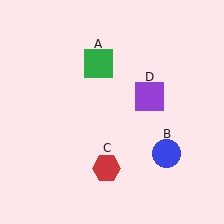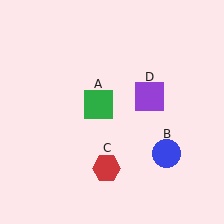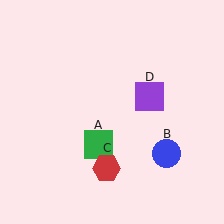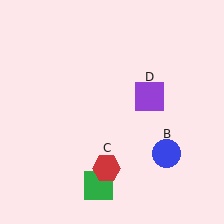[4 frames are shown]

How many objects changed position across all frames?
1 object changed position: green square (object A).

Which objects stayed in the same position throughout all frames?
Blue circle (object B) and red hexagon (object C) and purple square (object D) remained stationary.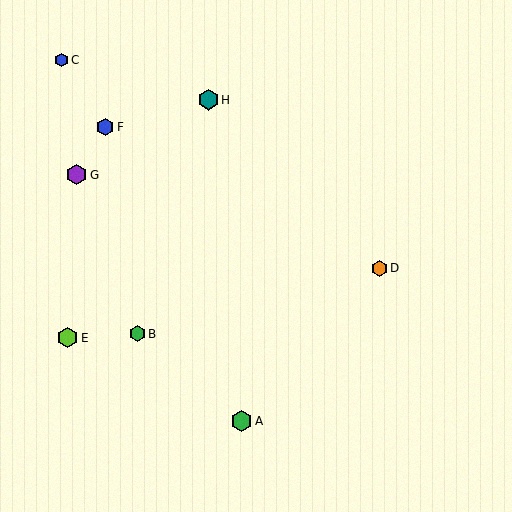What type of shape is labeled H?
Shape H is a teal hexagon.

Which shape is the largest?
The green hexagon (labeled A) is the largest.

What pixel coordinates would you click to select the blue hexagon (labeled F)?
Click at (105, 127) to select the blue hexagon F.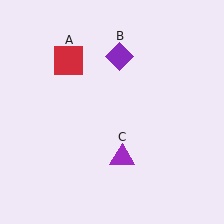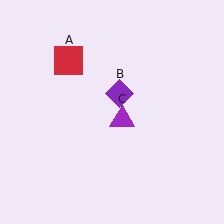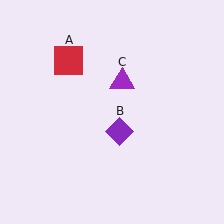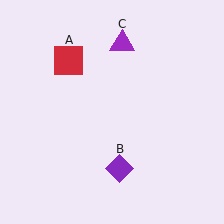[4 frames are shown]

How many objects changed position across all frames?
2 objects changed position: purple diamond (object B), purple triangle (object C).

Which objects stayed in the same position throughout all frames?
Red square (object A) remained stationary.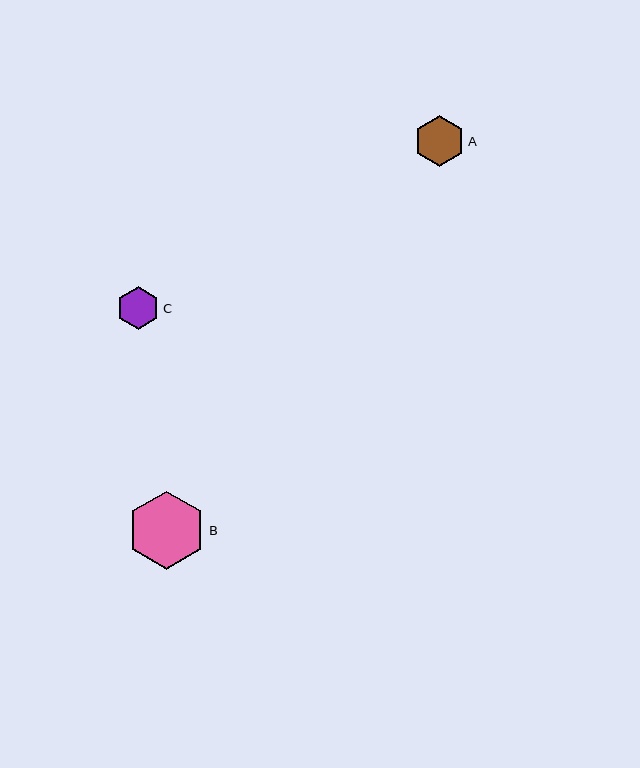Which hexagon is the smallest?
Hexagon C is the smallest with a size of approximately 43 pixels.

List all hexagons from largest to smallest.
From largest to smallest: B, A, C.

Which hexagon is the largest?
Hexagon B is the largest with a size of approximately 79 pixels.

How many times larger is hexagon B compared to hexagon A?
Hexagon B is approximately 1.5 times the size of hexagon A.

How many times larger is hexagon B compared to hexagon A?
Hexagon B is approximately 1.5 times the size of hexagon A.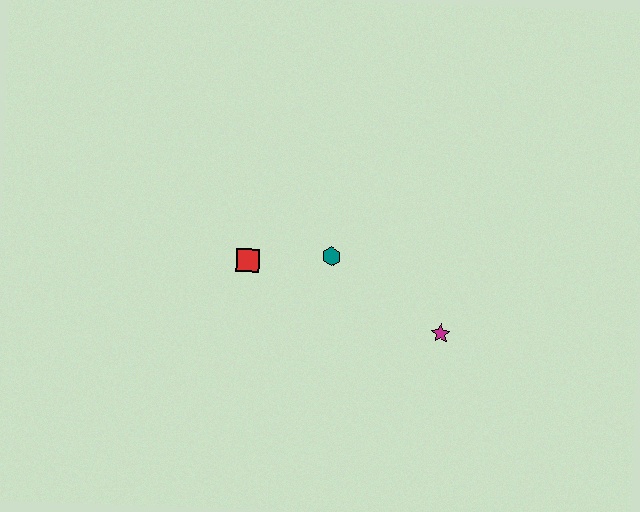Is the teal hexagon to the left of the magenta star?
Yes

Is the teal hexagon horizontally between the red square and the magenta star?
Yes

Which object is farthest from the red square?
The magenta star is farthest from the red square.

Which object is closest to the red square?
The teal hexagon is closest to the red square.